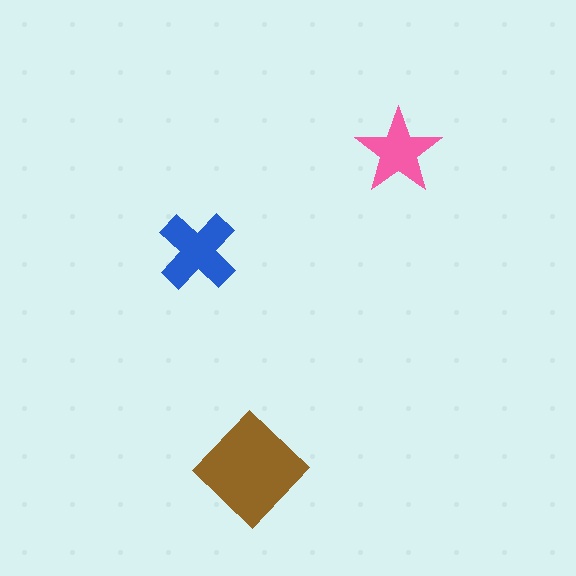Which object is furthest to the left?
The blue cross is leftmost.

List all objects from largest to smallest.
The brown diamond, the blue cross, the pink star.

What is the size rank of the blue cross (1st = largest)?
2nd.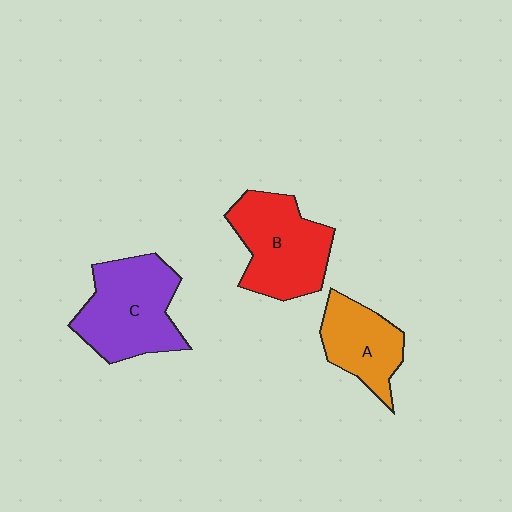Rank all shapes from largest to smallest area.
From largest to smallest: C (purple), B (red), A (orange).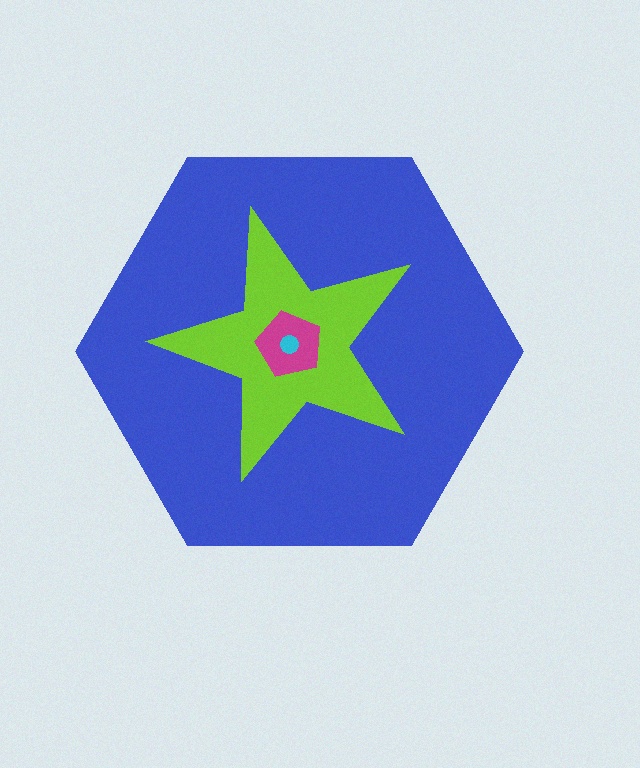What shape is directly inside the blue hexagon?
The lime star.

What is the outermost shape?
The blue hexagon.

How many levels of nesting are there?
4.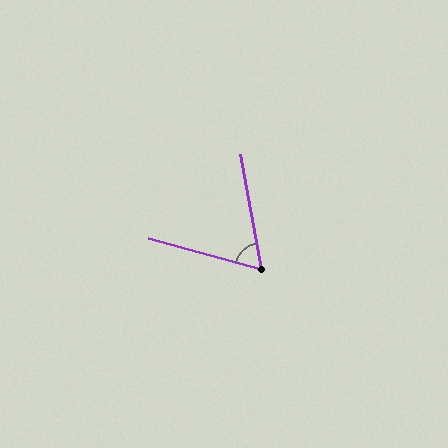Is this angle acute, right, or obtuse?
It is acute.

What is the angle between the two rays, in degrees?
Approximately 64 degrees.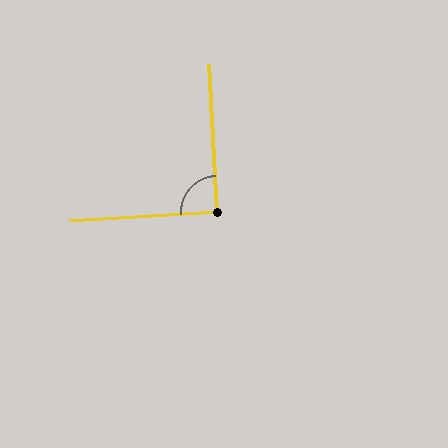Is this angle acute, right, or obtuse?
It is approximately a right angle.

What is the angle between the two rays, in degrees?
Approximately 90 degrees.